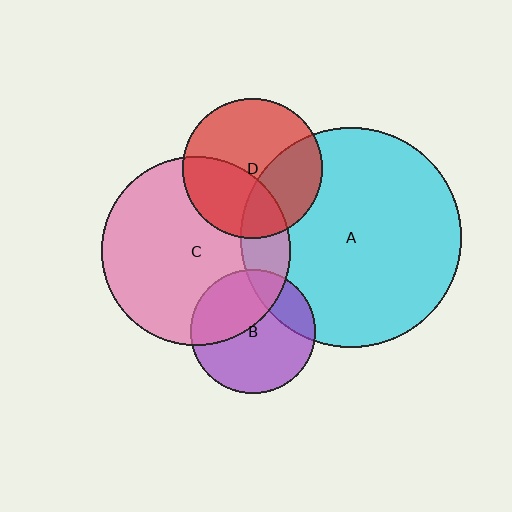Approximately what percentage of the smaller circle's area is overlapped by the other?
Approximately 35%.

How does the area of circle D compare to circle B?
Approximately 1.3 times.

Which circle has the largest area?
Circle A (cyan).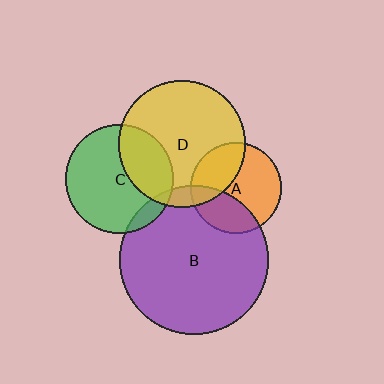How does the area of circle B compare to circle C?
Approximately 1.9 times.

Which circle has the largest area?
Circle B (purple).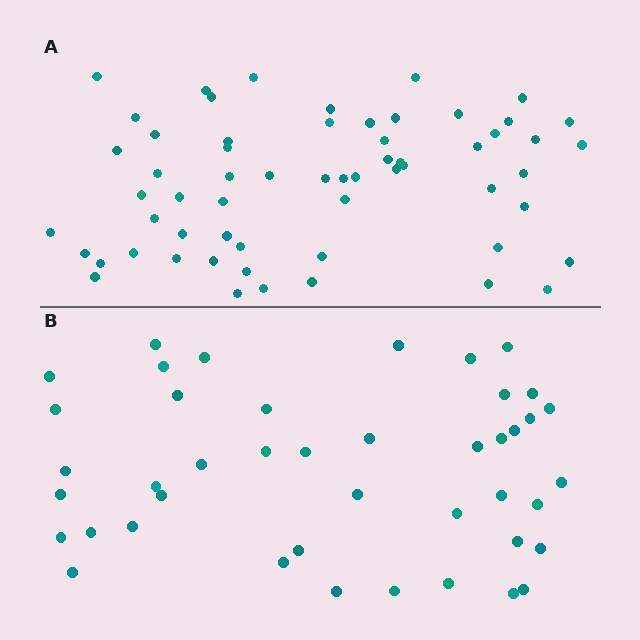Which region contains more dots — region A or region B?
Region A (the top region) has more dots.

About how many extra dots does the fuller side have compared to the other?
Region A has approximately 15 more dots than region B.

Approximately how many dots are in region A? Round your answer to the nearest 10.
About 60 dots.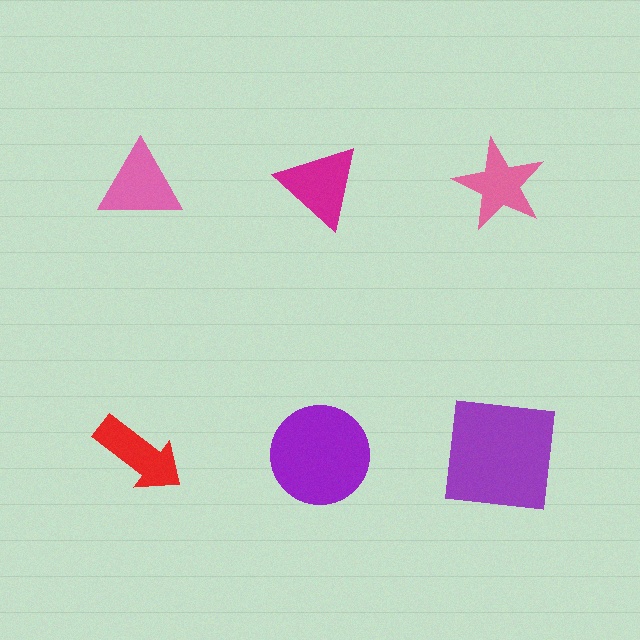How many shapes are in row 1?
3 shapes.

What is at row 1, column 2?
A magenta triangle.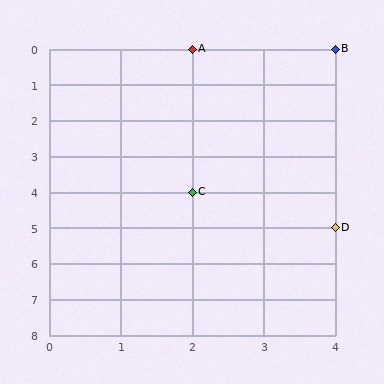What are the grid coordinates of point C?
Point C is at grid coordinates (2, 4).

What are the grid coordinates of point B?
Point B is at grid coordinates (4, 0).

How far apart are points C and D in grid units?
Points C and D are 2 columns and 1 row apart (about 2.2 grid units diagonally).